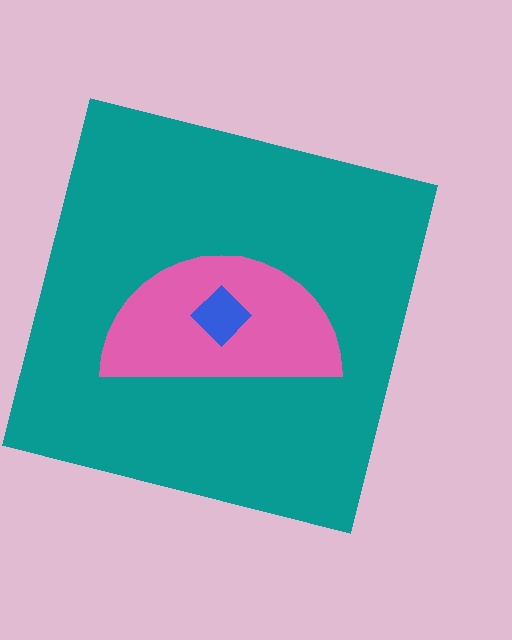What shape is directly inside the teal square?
The pink semicircle.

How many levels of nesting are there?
3.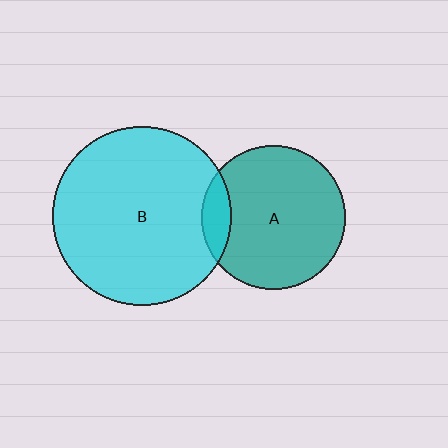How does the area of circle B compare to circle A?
Approximately 1.6 times.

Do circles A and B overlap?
Yes.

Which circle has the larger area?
Circle B (cyan).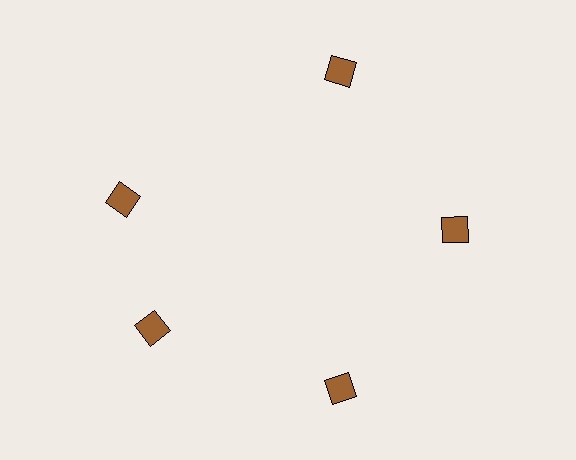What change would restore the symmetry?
The symmetry would be restored by rotating it back into even spacing with its neighbors so that all 5 squares sit at equal angles and equal distance from the center.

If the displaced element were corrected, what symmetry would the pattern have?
It would have 5-fold rotational symmetry — the pattern would map onto itself every 72 degrees.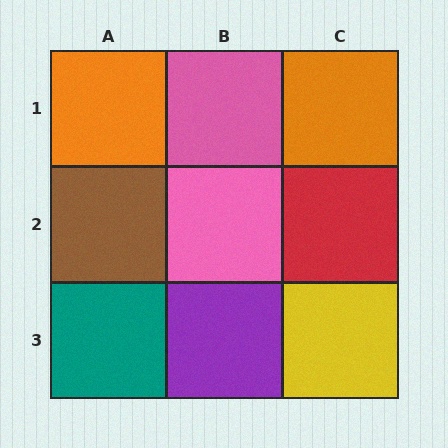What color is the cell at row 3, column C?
Yellow.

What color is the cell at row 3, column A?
Teal.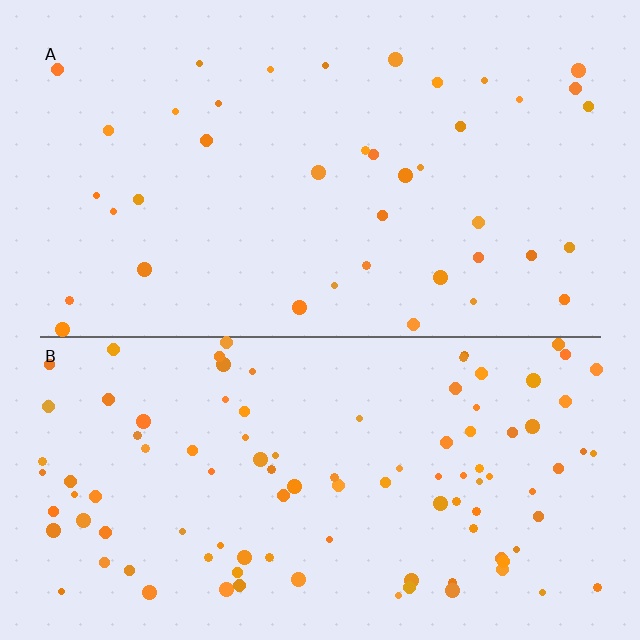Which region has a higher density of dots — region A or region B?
B (the bottom).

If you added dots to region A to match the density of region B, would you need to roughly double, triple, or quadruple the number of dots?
Approximately double.